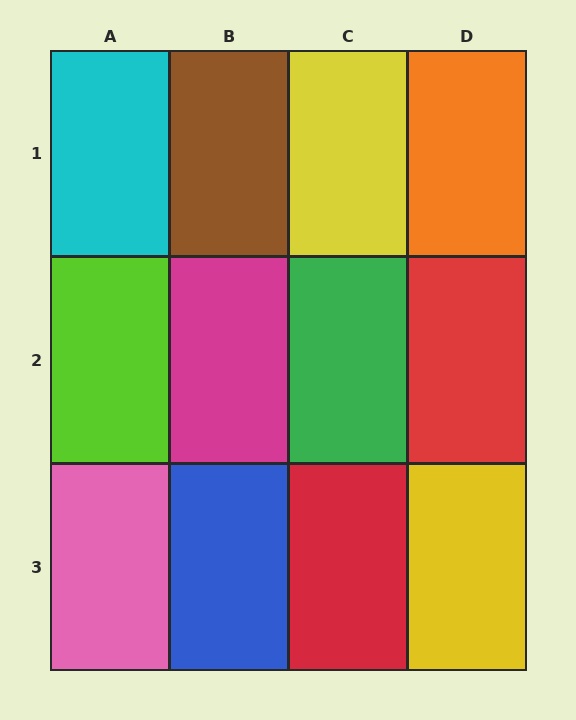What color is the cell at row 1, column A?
Cyan.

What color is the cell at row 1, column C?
Yellow.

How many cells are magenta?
1 cell is magenta.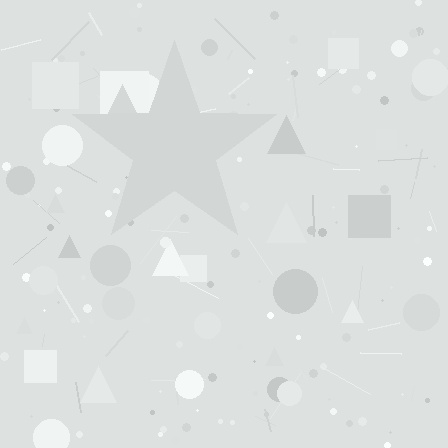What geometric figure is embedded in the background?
A star is embedded in the background.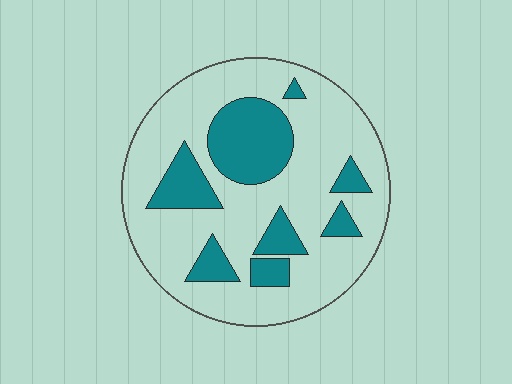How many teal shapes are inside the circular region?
8.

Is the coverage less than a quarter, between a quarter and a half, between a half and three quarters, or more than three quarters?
Between a quarter and a half.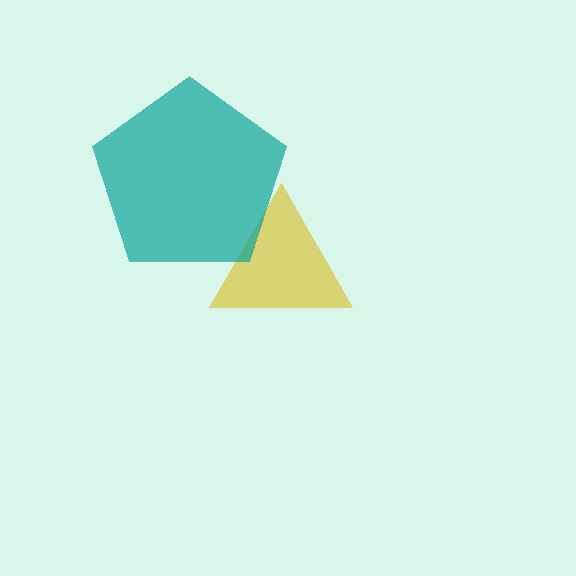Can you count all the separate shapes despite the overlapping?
Yes, there are 2 separate shapes.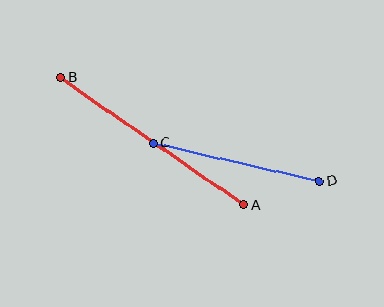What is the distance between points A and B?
The distance is approximately 223 pixels.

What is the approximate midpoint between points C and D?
The midpoint is at approximately (236, 162) pixels.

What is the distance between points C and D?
The distance is approximately 171 pixels.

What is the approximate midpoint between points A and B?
The midpoint is at approximately (152, 141) pixels.